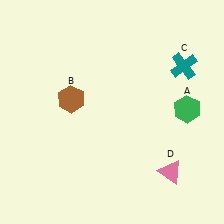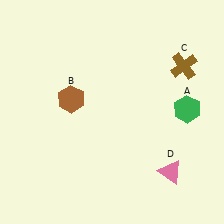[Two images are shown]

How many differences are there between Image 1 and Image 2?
There is 1 difference between the two images.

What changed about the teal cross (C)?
In Image 1, C is teal. In Image 2, it changed to brown.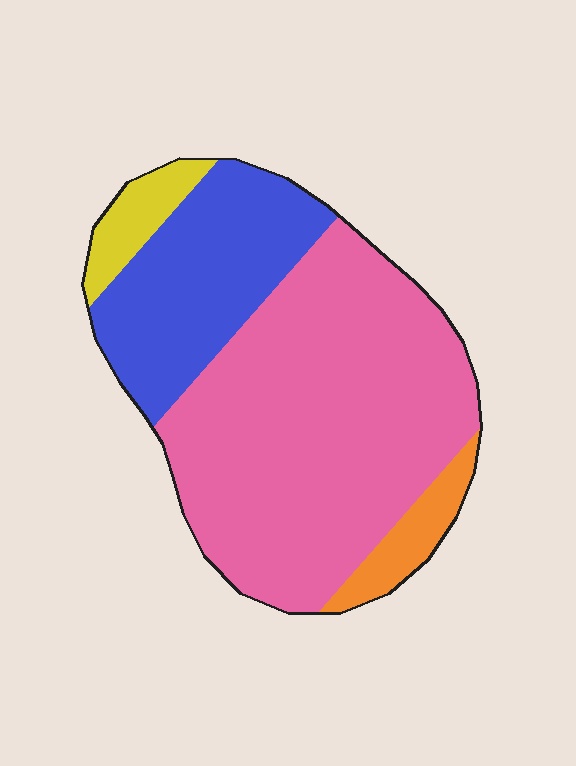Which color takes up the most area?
Pink, at roughly 60%.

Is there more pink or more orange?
Pink.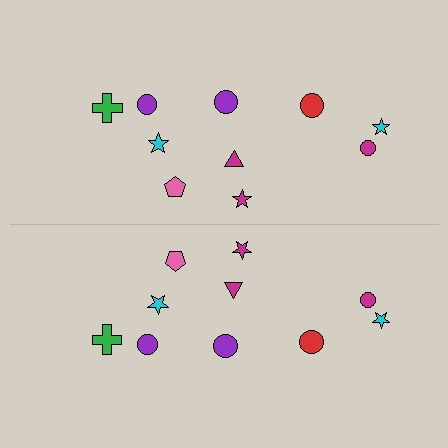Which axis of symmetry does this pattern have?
The pattern has a horizontal axis of symmetry running through the center of the image.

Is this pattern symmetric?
Yes, this pattern has bilateral (reflection) symmetry.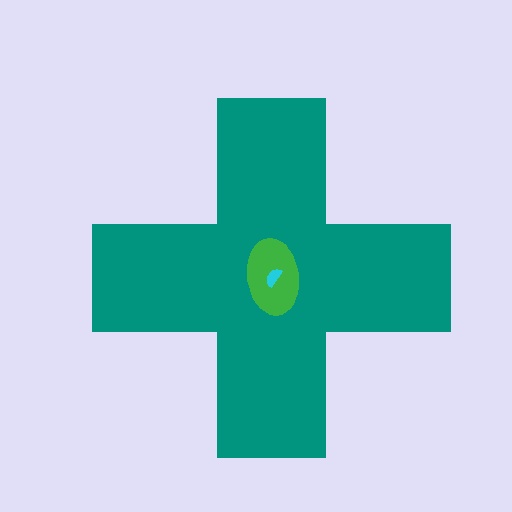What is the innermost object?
The cyan semicircle.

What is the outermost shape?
The teal cross.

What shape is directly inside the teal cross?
The green ellipse.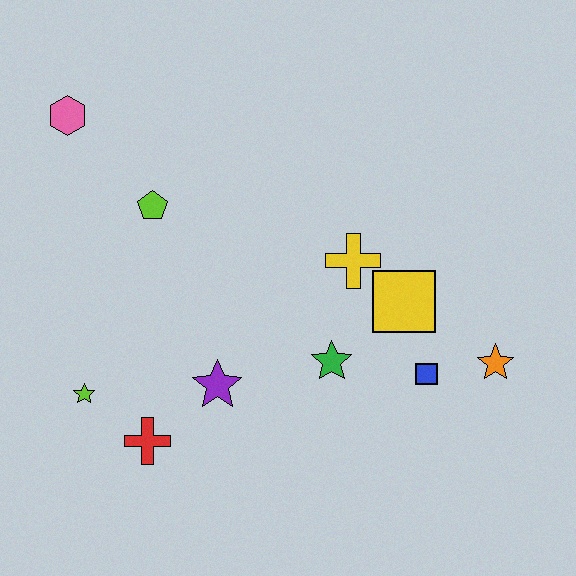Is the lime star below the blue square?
Yes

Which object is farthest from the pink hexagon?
The orange star is farthest from the pink hexagon.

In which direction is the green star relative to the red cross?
The green star is to the right of the red cross.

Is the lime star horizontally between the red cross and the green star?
No